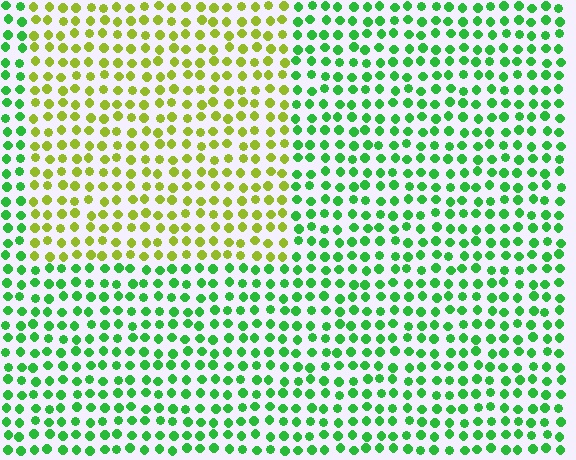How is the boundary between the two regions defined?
The boundary is defined purely by a slight shift in hue (about 50 degrees). Spacing, size, and orientation are identical on both sides.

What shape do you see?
I see a rectangle.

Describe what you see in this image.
The image is filled with small green elements in a uniform arrangement. A rectangle-shaped region is visible where the elements are tinted to a slightly different hue, forming a subtle color boundary.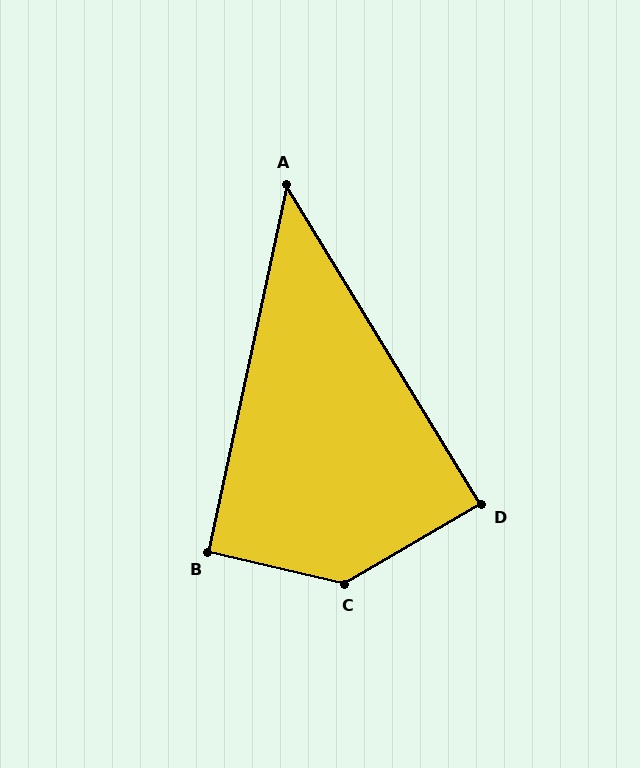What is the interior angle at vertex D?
Approximately 89 degrees (approximately right).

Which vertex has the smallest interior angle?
A, at approximately 43 degrees.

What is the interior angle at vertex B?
Approximately 91 degrees (approximately right).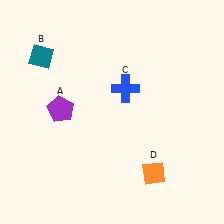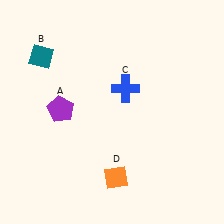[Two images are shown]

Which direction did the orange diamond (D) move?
The orange diamond (D) moved left.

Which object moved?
The orange diamond (D) moved left.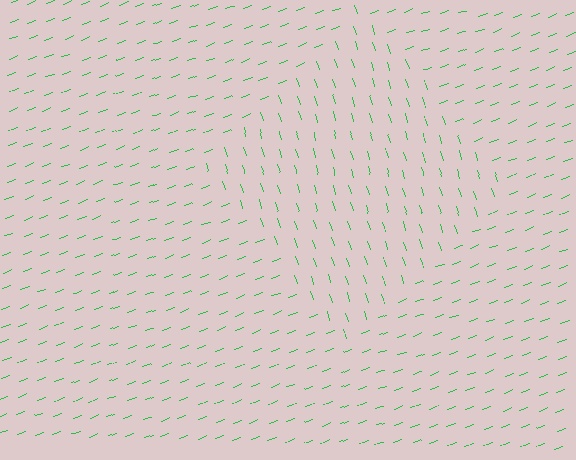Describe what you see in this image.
The image is filled with small green line segments. A diamond region in the image has lines oriented differently from the surrounding lines, creating a visible texture boundary.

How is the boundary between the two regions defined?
The boundary is defined purely by a change in line orientation (approximately 87 degrees difference). All lines are the same color and thickness.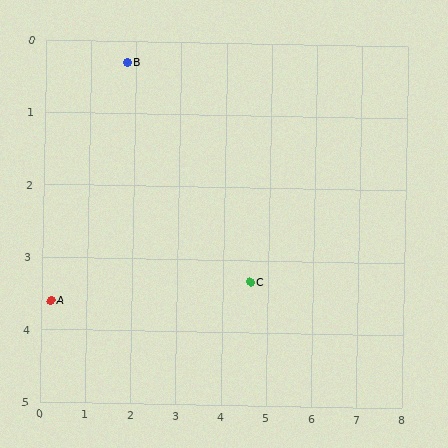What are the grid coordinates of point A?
Point A is at approximately (0.2, 3.6).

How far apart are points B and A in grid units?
Points B and A are about 3.7 grid units apart.